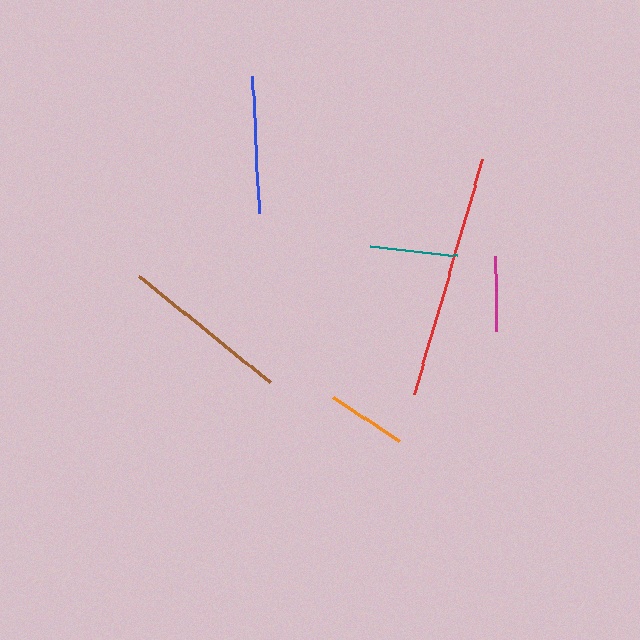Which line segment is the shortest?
The magenta line is the shortest at approximately 76 pixels.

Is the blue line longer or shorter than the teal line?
The blue line is longer than the teal line.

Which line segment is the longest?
The red line is the longest at approximately 244 pixels.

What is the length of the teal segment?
The teal segment is approximately 87 pixels long.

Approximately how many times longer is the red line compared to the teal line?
The red line is approximately 2.8 times the length of the teal line.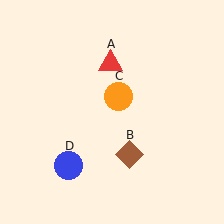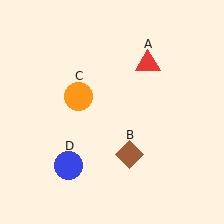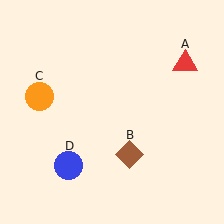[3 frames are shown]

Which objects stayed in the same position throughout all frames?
Brown diamond (object B) and blue circle (object D) remained stationary.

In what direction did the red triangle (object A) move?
The red triangle (object A) moved right.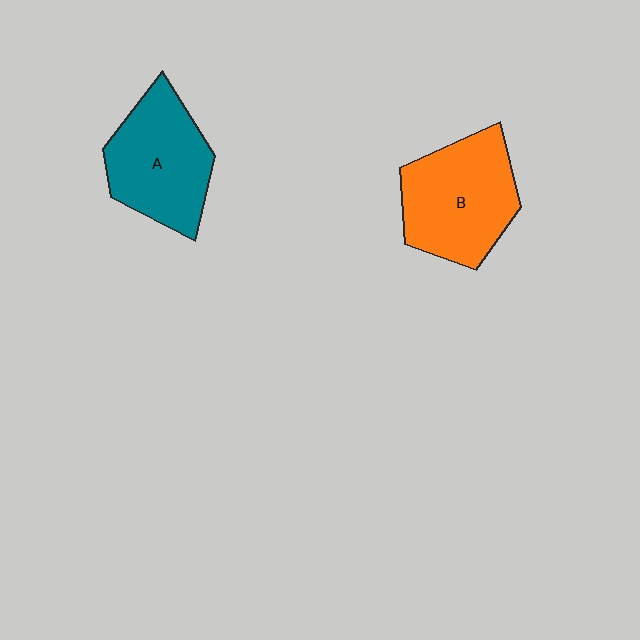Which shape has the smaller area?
Shape A (teal).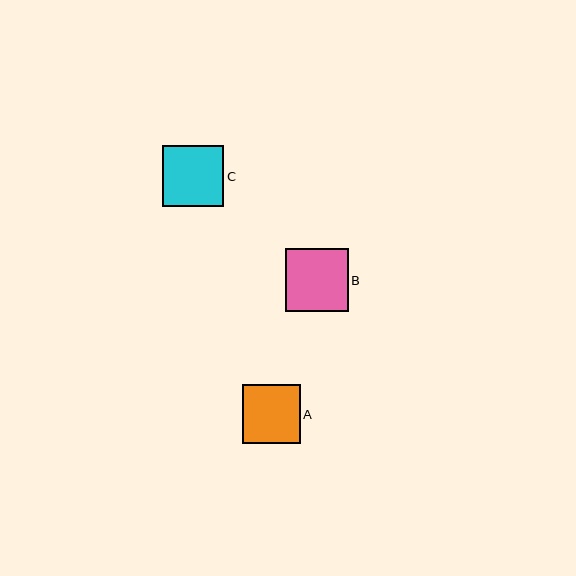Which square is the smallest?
Square A is the smallest with a size of approximately 58 pixels.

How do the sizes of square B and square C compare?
Square B and square C are approximately the same size.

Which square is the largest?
Square B is the largest with a size of approximately 63 pixels.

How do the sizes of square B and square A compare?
Square B and square A are approximately the same size.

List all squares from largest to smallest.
From largest to smallest: B, C, A.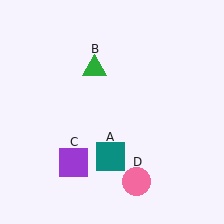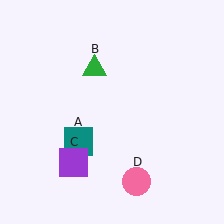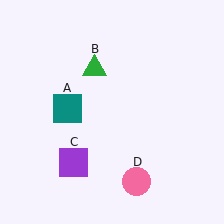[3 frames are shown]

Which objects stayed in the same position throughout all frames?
Green triangle (object B) and purple square (object C) and pink circle (object D) remained stationary.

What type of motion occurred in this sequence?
The teal square (object A) rotated clockwise around the center of the scene.